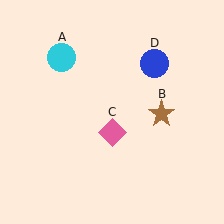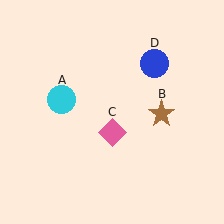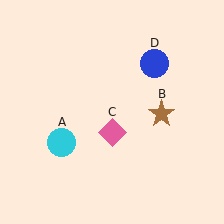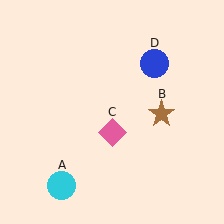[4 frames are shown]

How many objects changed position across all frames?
1 object changed position: cyan circle (object A).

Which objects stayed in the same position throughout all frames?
Brown star (object B) and pink diamond (object C) and blue circle (object D) remained stationary.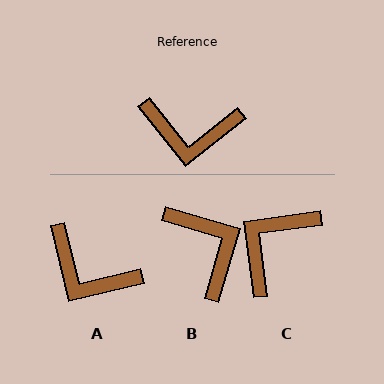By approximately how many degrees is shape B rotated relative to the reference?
Approximately 125 degrees counter-clockwise.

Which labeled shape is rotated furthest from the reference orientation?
B, about 125 degrees away.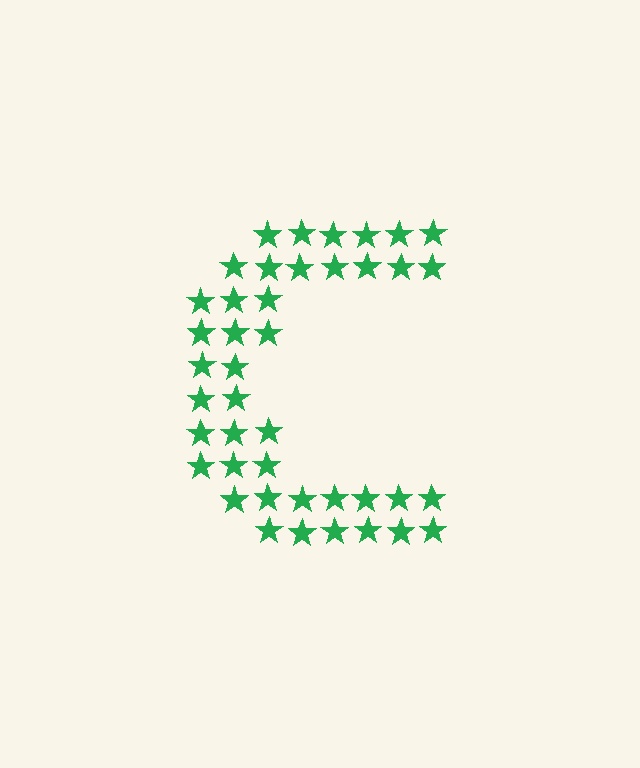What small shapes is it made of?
It is made of small stars.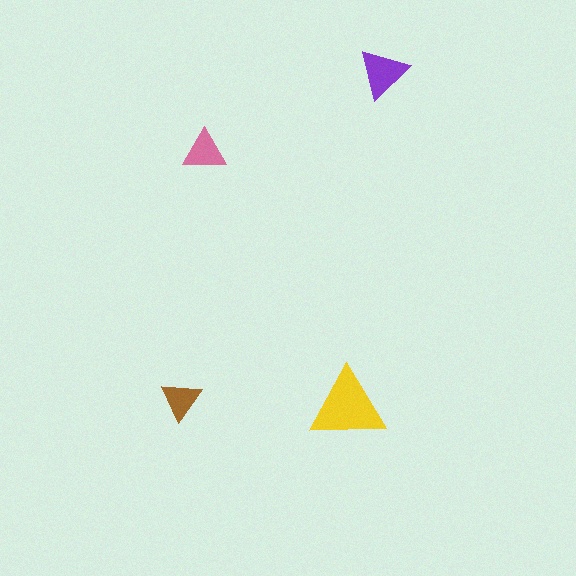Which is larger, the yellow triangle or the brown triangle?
The yellow one.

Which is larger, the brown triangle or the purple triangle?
The purple one.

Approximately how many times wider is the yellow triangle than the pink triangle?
About 2 times wider.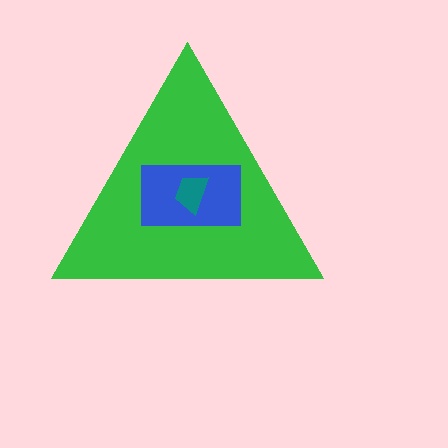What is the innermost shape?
The teal trapezoid.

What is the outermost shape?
The green triangle.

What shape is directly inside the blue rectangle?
The teal trapezoid.